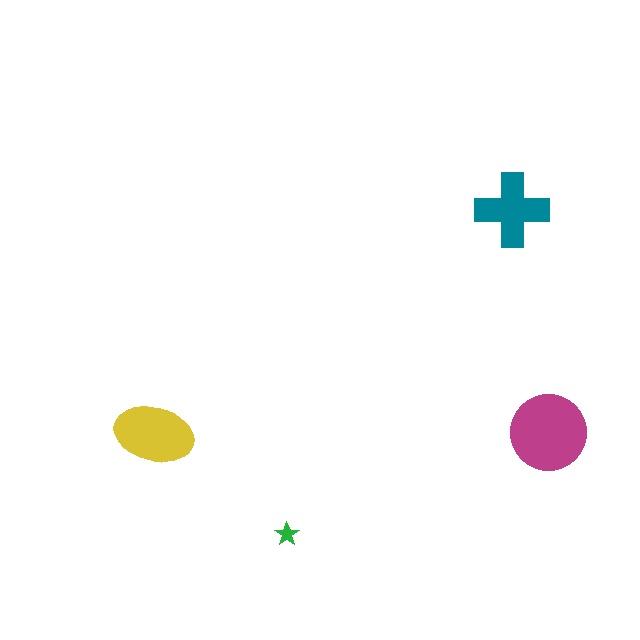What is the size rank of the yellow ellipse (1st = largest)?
2nd.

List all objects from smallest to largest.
The green star, the teal cross, the yellow ellipse, the magenta circle.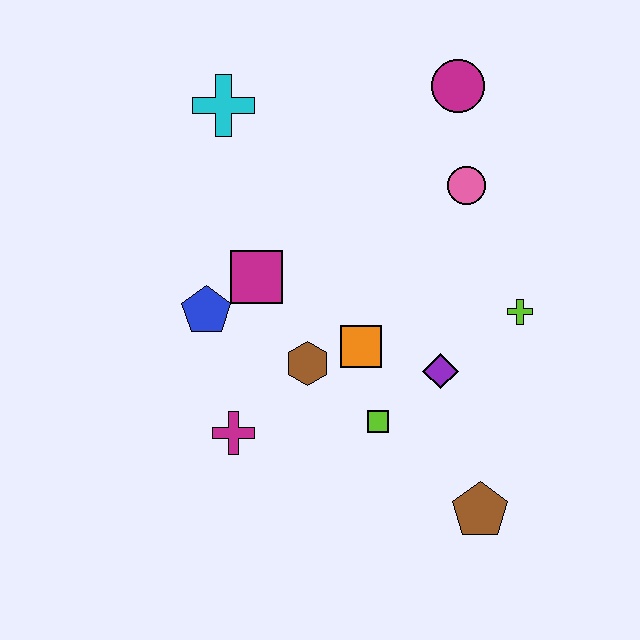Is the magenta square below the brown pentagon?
No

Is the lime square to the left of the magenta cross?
No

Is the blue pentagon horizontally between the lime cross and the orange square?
No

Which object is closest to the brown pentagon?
The lime square is closest to the brown pentagon.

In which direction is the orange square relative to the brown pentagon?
The orange square is above the brown pentagon.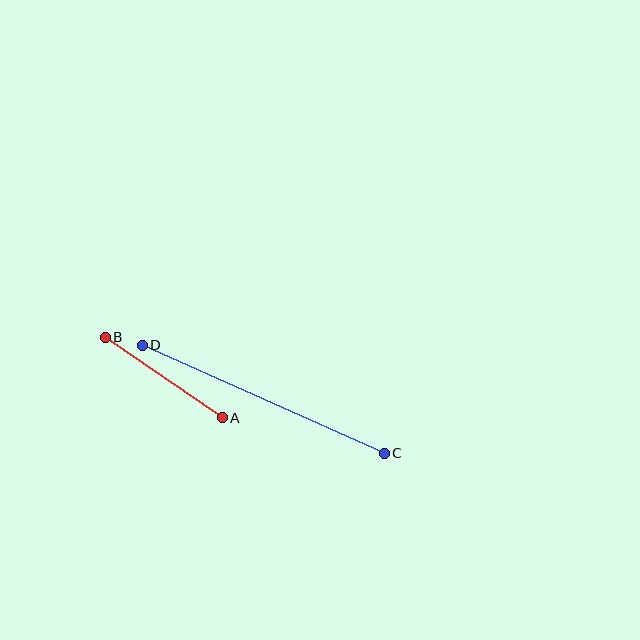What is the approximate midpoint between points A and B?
The midpoint is at approximately (164, 378) pixels.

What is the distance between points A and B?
The distance is approximately 143 pixels.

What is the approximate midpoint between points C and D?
The midpoint is at approximately (263, 399) pixels.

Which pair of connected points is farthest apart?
Points C and D are farthest apart.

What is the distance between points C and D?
The distance is approximately 265 pixels.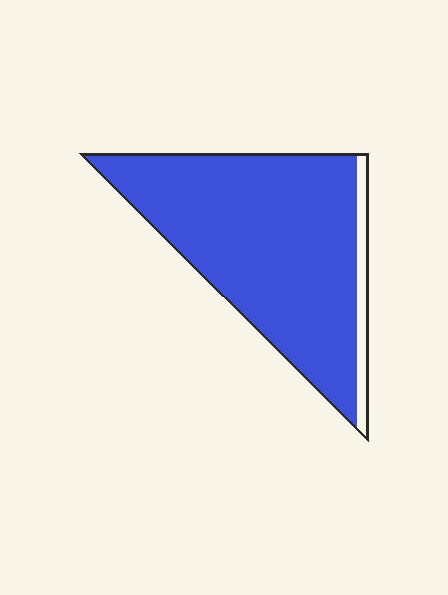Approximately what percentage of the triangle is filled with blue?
Approximately 90%.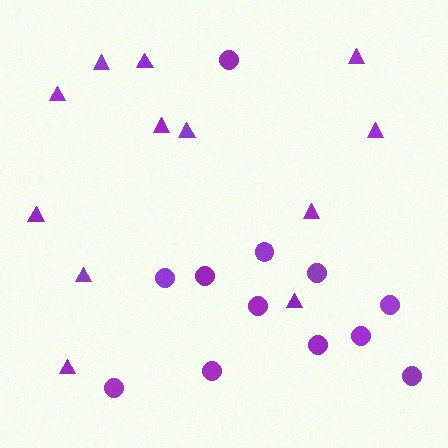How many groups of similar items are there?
There are 2 groups: one group of circles (12) and one group of triangles (12).